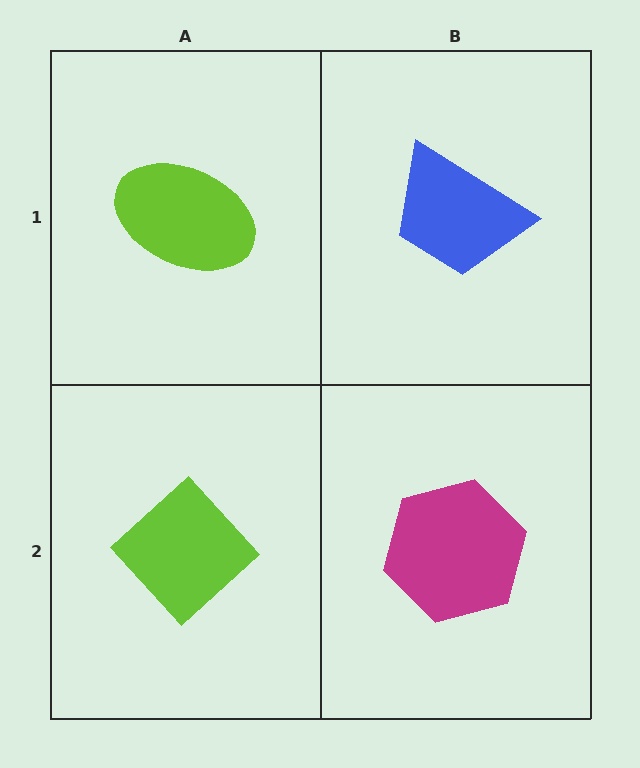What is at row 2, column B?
A magenta hexagon.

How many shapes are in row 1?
2 shapes.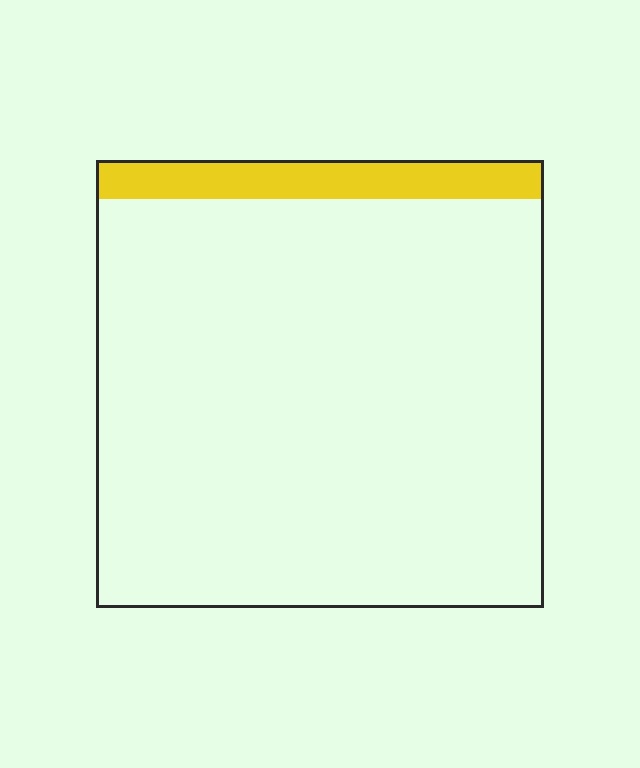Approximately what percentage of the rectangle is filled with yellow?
Approximately 10%.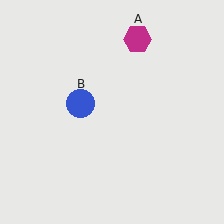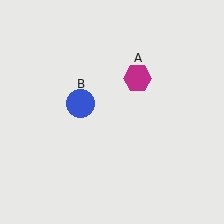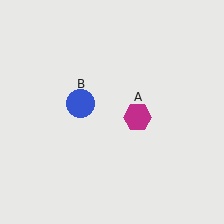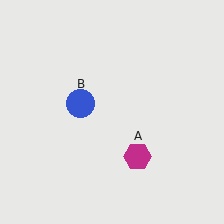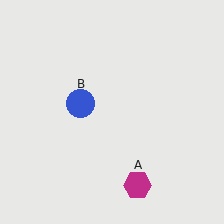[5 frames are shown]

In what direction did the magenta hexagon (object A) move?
The magenta hexagon (object A) moved down.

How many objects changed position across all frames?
1 object changed position: magenta hexagon (object A).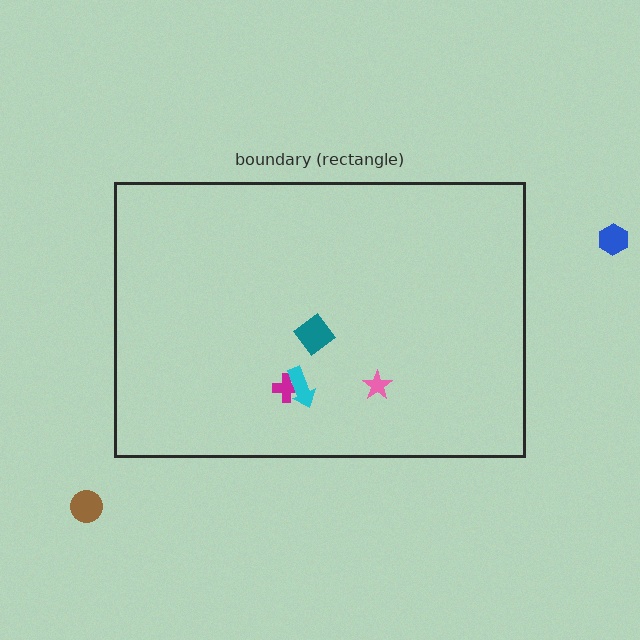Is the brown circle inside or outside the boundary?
Outside.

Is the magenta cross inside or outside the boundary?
Inside.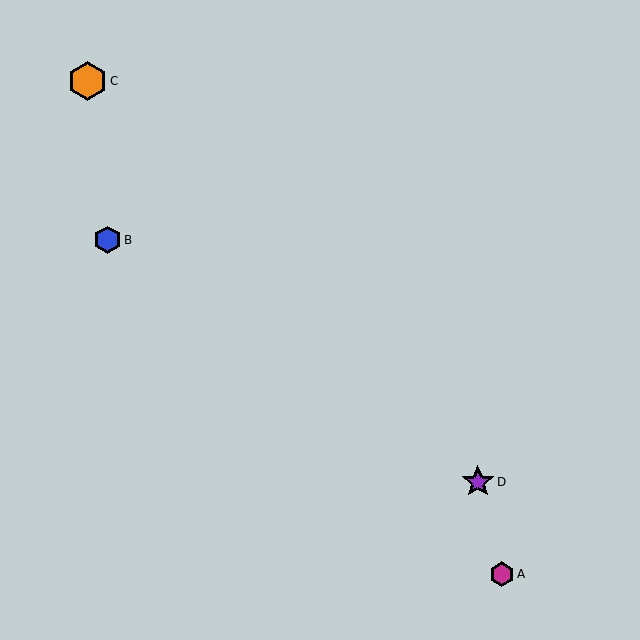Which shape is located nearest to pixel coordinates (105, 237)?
The blue hexagon (labeled B) at (108, 240) is nearest to that location.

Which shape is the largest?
The orange hexagon (labeled C) is the largest.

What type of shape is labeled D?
Shape D is a purple star.